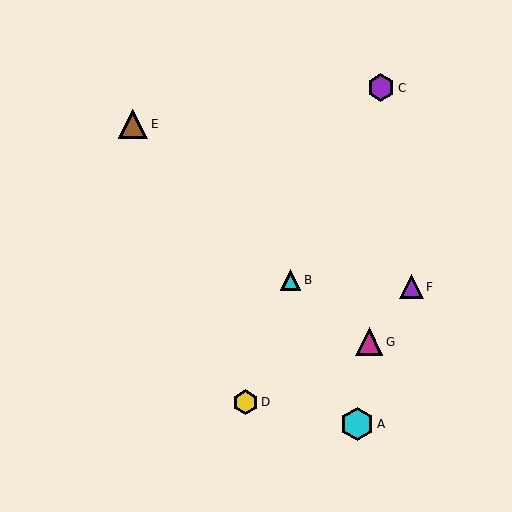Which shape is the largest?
The cyan hexagon (labeled A) is the largest.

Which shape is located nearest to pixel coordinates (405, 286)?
The purple triangle (labeled F) at (412, 287) is nearest to that location.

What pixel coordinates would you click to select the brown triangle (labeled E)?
Click at (133, 124) to select the brown triangle E.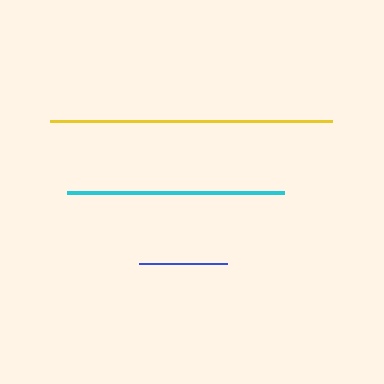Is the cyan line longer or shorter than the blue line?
The cyan line is longer than the blue line.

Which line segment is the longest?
The yellow line is the longest at approximately 282 pixels.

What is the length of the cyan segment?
The cyan segment is approximately 218 pixels long.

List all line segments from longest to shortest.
From longest to shortest: yellow, cyan, blue.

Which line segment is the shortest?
The blue line is the shortest at approximately 89 pixels.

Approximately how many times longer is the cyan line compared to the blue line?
The cyan line is approximately 2.5 times the length of the blue line.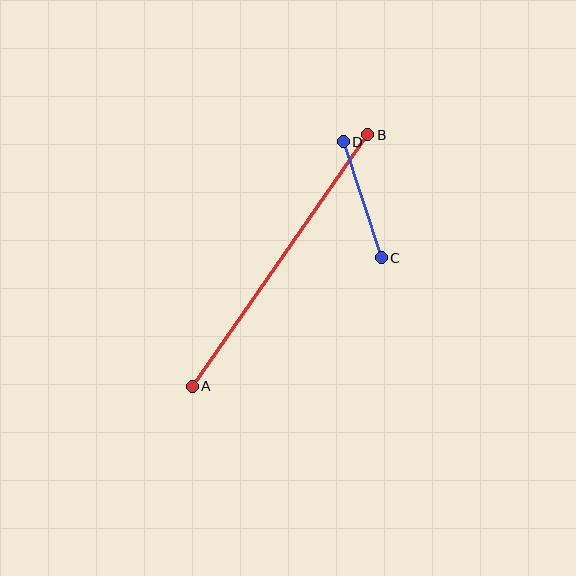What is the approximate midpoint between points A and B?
The midpoint is at approximately (280, 261) pixels.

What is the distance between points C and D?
The distance is approximately 122 pixels.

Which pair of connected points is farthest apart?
Points A and B are farthest apart.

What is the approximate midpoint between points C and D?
The midpoint is at approximately (362, 200) pixels.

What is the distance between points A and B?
The distance is approximately 306 pixels.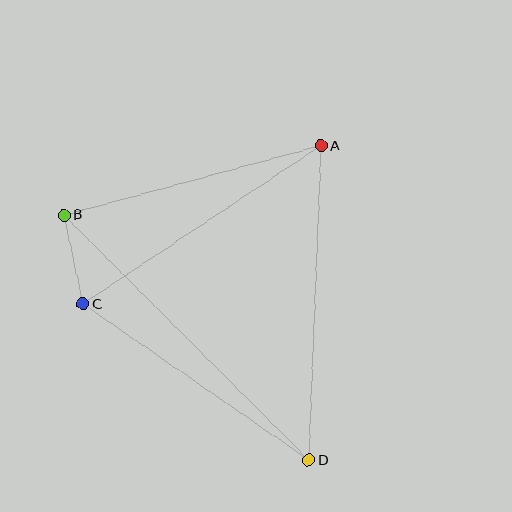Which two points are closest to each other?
Points B and C are closest to each other.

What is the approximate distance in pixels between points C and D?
The distance between C and D is approximately 274 pixels.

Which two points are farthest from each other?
Points B and D are farthest from each other.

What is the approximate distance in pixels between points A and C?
The distance between A and C is approximately 286 pixels.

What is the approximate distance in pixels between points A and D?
The distance between A and D is approximately 315 pixels.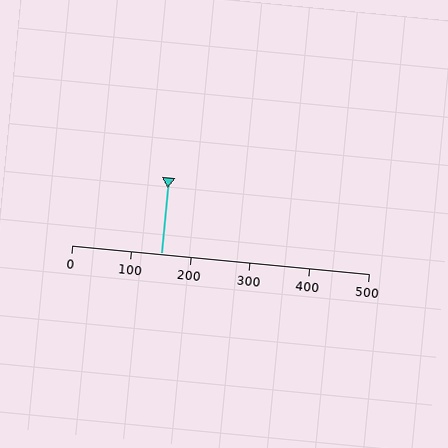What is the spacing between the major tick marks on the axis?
The major ticks are spaced 100 apart.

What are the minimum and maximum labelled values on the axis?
The axis runs from 0 to 500.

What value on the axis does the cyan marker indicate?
The marker indicates approximately 150.